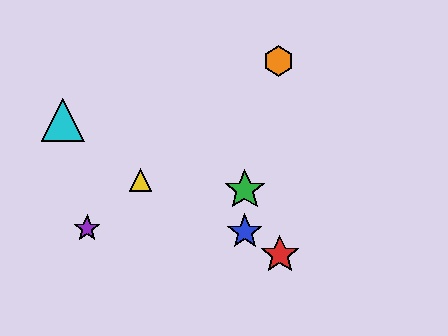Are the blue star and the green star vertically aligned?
Yes, both are at x≈245.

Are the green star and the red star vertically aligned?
No, the green star is at x≈245 and the red star is at x≈280.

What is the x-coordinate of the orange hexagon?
The orange hexagon is at x≈279.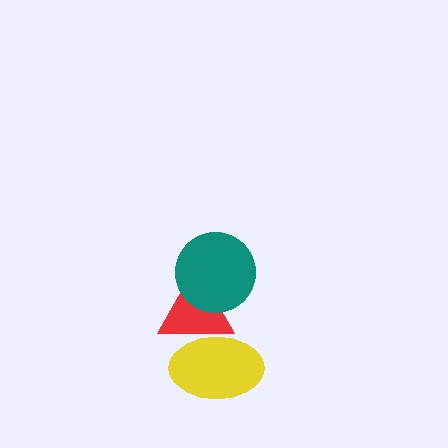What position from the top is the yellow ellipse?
The yellow ellipse is 3rd from the top.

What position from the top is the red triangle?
The red triangle is 2nd from the top.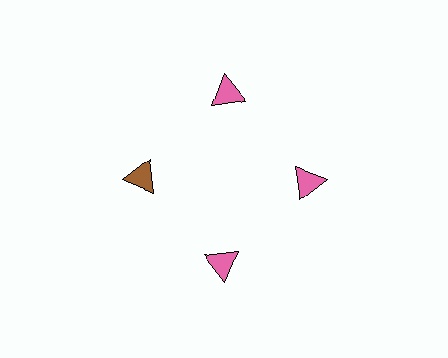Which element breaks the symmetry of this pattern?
The brown triangle at roughly the 9 o'clock position breaks the symmetry. All other shapes are pink triangles.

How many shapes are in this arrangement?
There are 4 shapes arranged in a ring pattern.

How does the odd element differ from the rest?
It has a different color: brown instead of pink.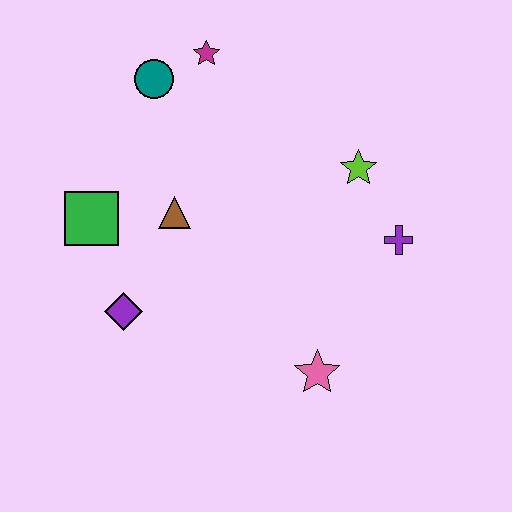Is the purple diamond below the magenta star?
Yes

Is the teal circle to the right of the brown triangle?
No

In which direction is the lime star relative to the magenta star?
The lime star is to the right of the magenta star.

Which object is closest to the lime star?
The purple cross is closest to the lime star.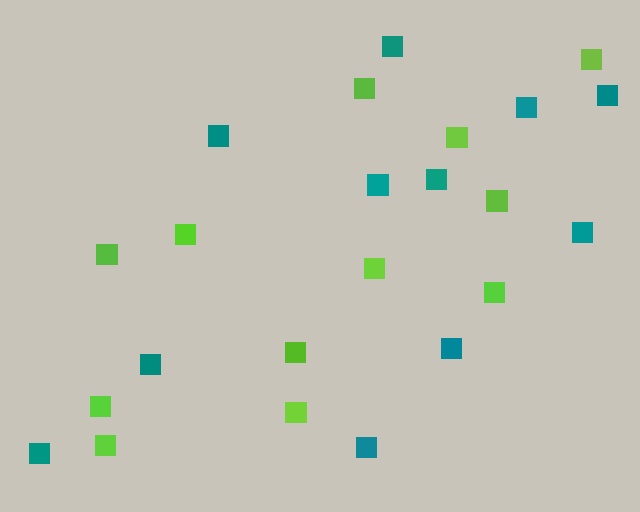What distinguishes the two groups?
There are 2 groups: one group of teal squares (11) and one group of lime squares (12).